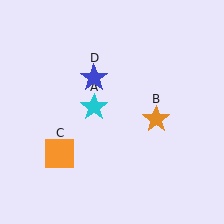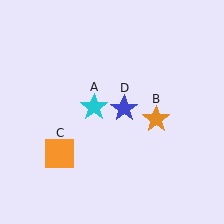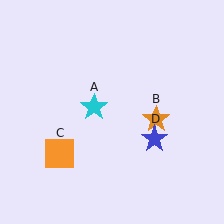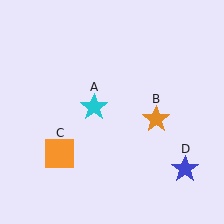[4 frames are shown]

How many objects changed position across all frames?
1 object changed position: blue star (object D).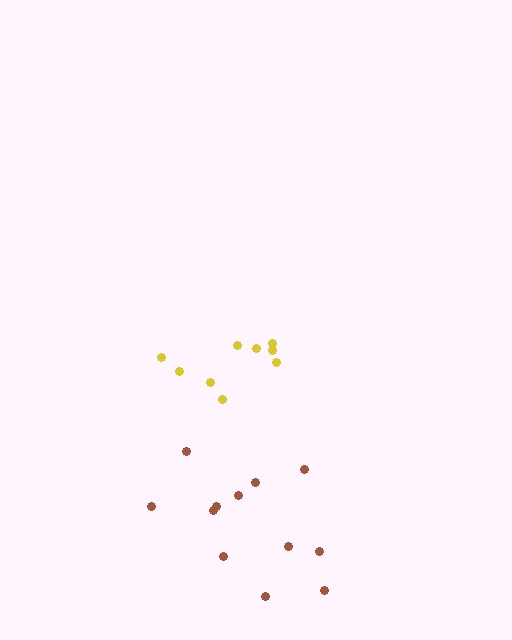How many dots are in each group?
Group 1: 9 dots, Group 2: 12 dots (21 total).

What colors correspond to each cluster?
The clusters are colored: yellow, brown.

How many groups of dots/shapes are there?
There are 2 groups.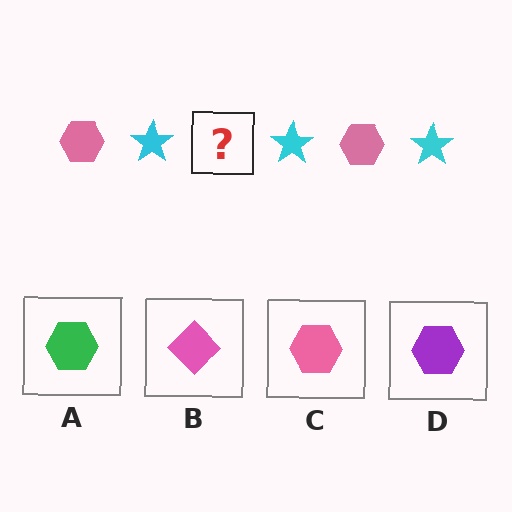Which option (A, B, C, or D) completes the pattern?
C.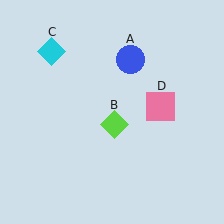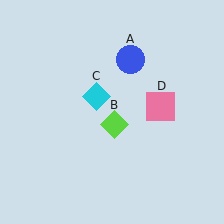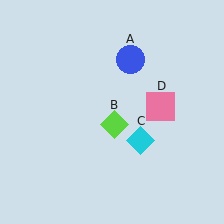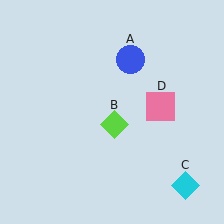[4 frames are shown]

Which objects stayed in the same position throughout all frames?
Blue circle (object A) and lime diamond (object B) and pink square (object D) remained stationary.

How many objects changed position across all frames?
1 object changed position: cyan diamond (object C).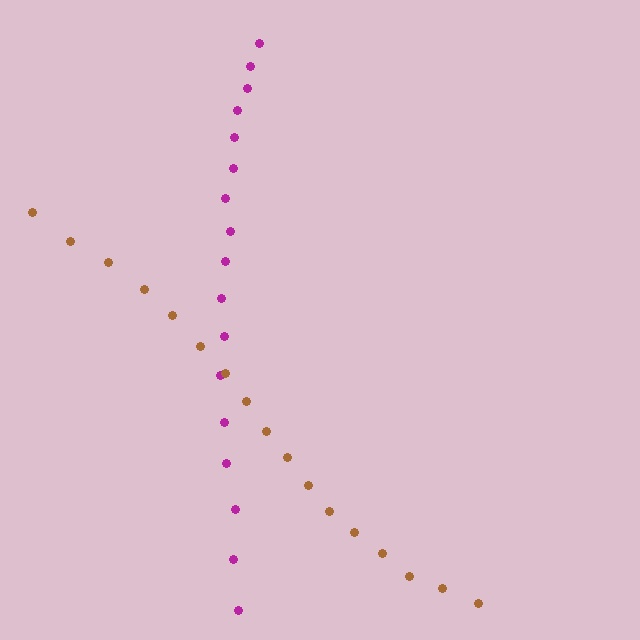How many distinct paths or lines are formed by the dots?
There are 2 distinct paths.